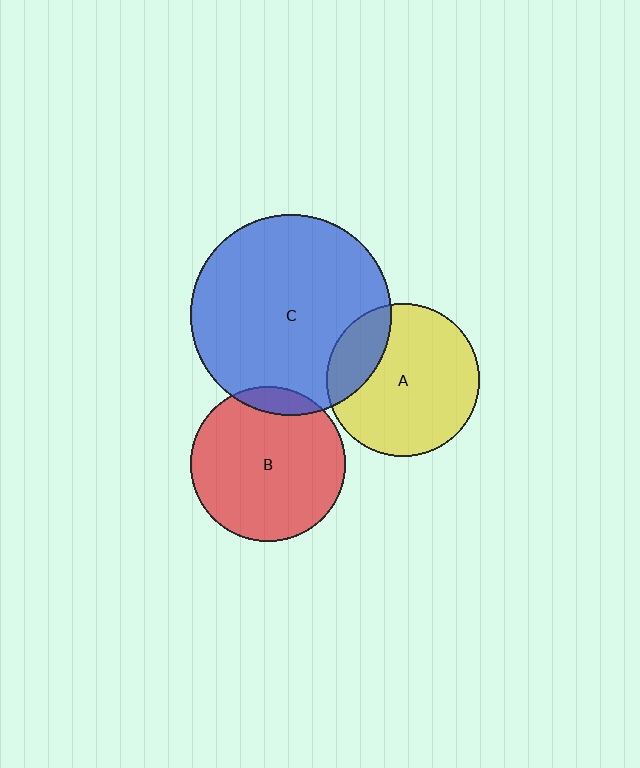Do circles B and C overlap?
Yes.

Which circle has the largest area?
Circle C (blue).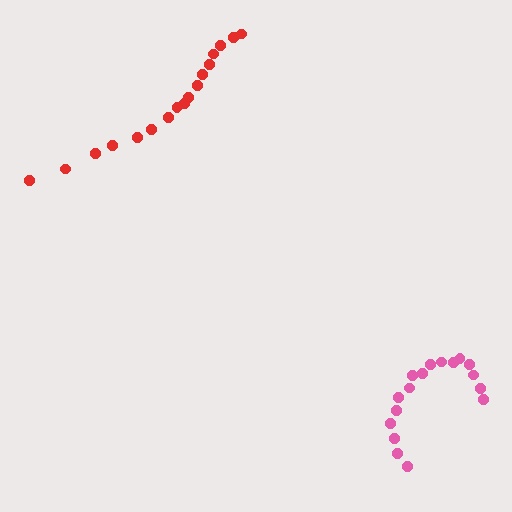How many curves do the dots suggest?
There are 2 distinct paths.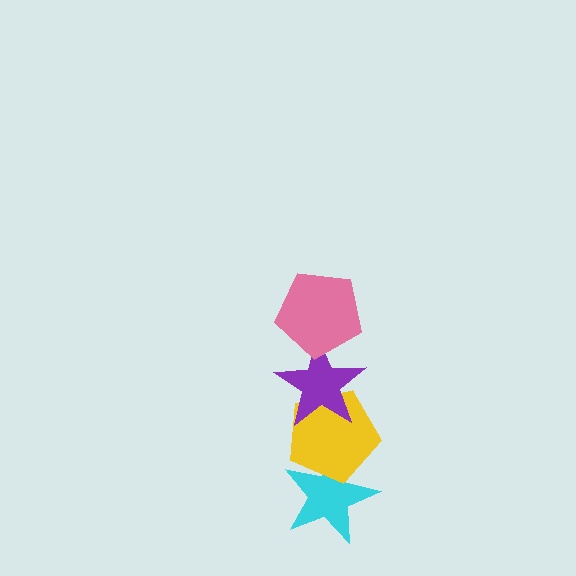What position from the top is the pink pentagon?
The pink pentagon is 1st from the top.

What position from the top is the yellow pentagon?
The yellow pentagon is 3rd from the top.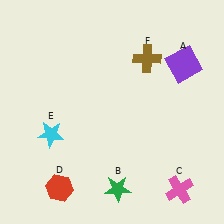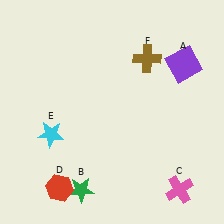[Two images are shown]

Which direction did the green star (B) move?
The green star (B) moved left.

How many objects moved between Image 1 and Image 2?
1 object moved between the two images.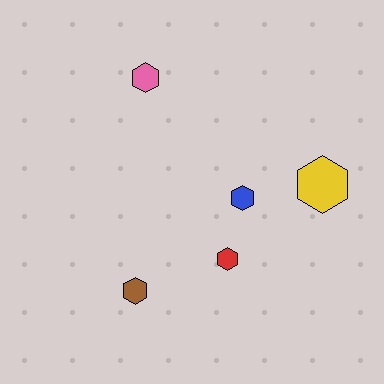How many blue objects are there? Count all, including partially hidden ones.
There is 1 blue object.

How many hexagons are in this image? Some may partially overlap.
There are 5 hexagons.